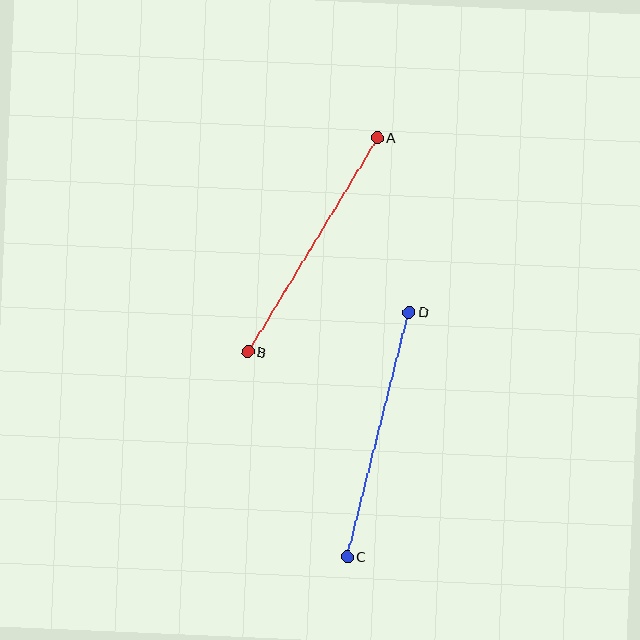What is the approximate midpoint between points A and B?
The midpoint is at approximately (312, 245) pixels.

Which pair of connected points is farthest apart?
Points C and D are farthest apart.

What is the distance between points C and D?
The distance is approximately 252 pixels.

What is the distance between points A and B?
The distance is approximately 250 pixels.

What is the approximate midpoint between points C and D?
The midpoint is at approximately (378, 434) pixels.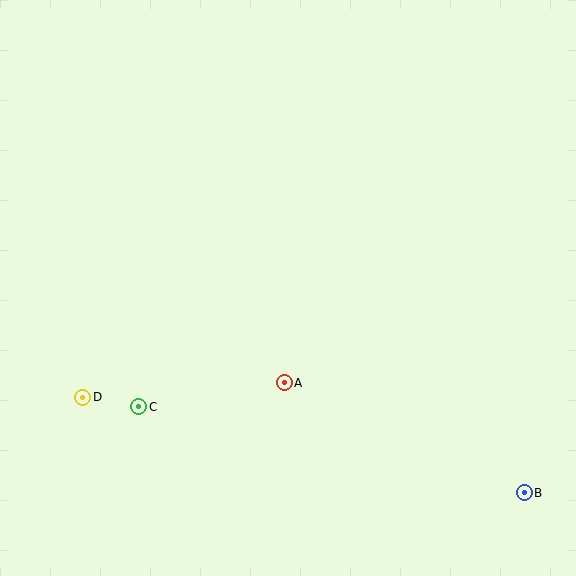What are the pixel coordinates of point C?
Point C is at (139, 407).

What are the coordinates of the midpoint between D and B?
The midpoint between D and B is at (304, 445).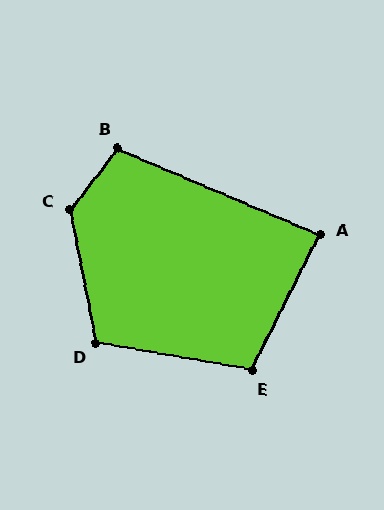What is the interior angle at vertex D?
Approximately 111 degrees (obtuse).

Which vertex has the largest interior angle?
C, at approximately 131 degrees.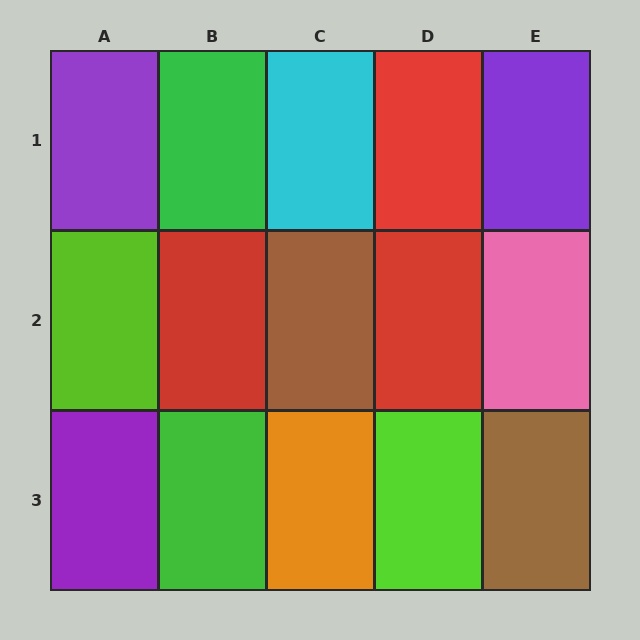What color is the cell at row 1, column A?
Purple.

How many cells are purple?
3 cells are purple.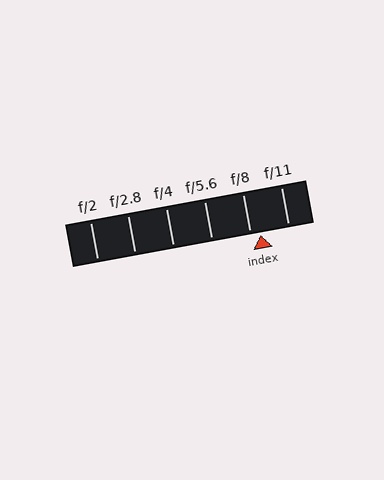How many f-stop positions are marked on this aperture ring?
There are 6 f-stop positions marked.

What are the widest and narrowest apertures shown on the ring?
The widest aperture shown is f/2 and the narrowest is f/11.